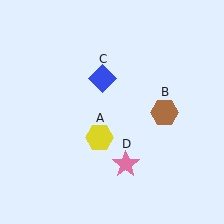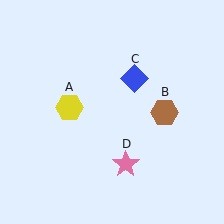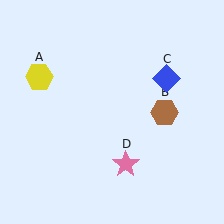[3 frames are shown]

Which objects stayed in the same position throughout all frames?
Brown hexagon (object B) and pink star (object D) remained stationary.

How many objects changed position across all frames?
2 objects changed position: yellow hexagon (object A), blue diamond (object C).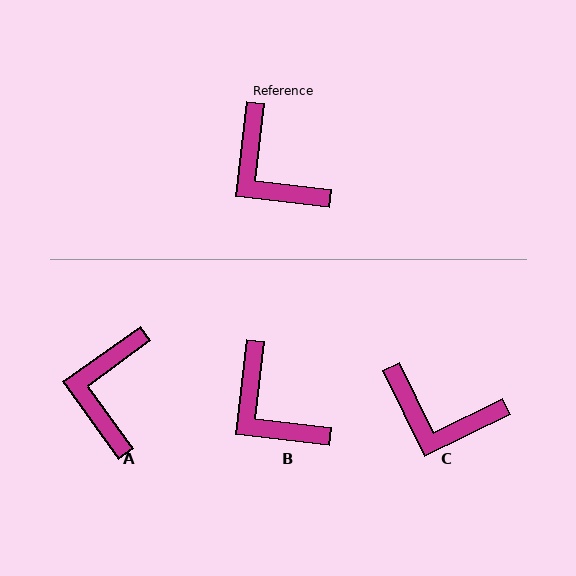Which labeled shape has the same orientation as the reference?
B.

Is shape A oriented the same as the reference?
No, it is off by about 47 degrees.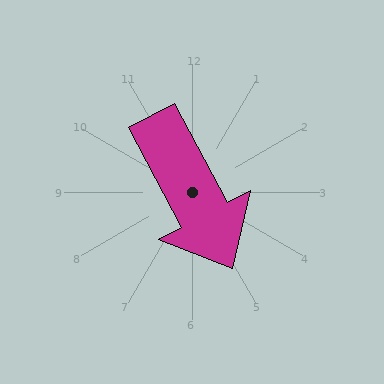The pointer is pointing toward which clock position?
Roughly 5 o'clock.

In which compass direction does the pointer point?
Southeast.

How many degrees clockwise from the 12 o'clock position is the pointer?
Approximately 152 degrees.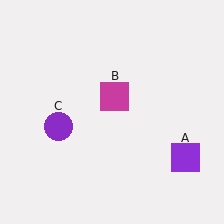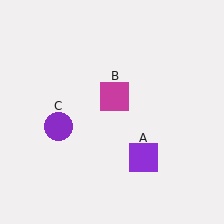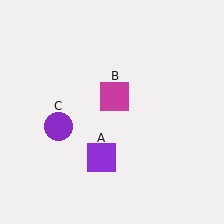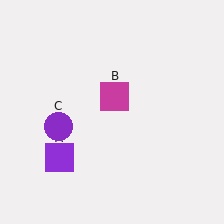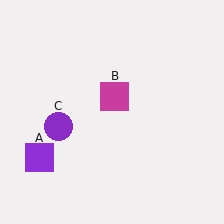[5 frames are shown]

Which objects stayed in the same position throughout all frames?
Magenta square (object B) and purple circle (object C) remained stationary.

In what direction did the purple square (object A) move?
The purple square (object A) moved left.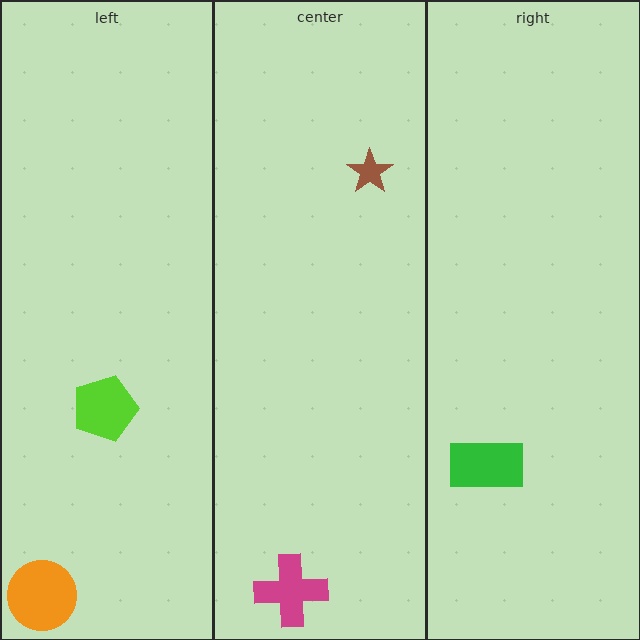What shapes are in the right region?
The green rectangle.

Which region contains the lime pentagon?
The left region.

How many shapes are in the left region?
2.